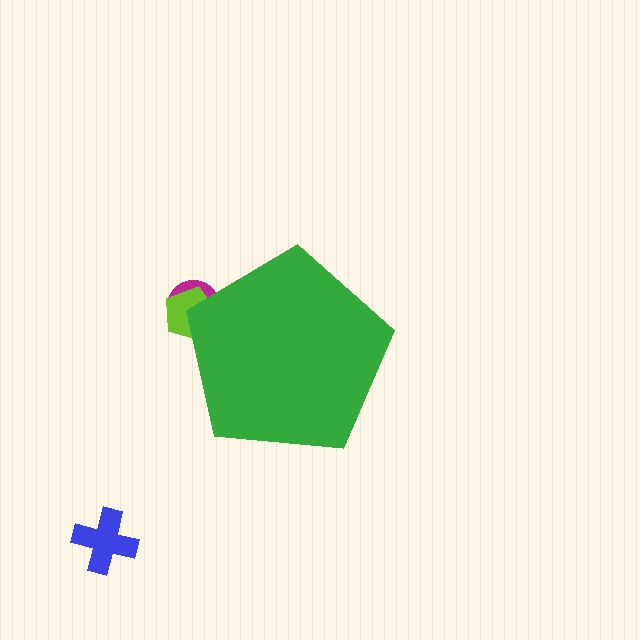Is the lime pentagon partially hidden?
Yes, the lime pentagon is partially hidden behind the green pentagon.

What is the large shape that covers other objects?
A green pentagon.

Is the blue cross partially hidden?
No, the blue cross is fully visible.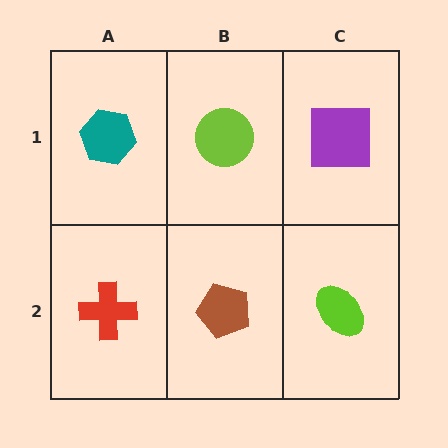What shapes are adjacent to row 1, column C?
A lime ellipse (row 2, column C), a lime circle (row 1, column B).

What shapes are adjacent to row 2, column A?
A teal hexagon (row 1, column A), a brown pentagon (row 2, column B).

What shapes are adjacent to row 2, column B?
A lime circle (row 1, column B), a red cross (row 2, column A), a lime ellipse (row 2, column C).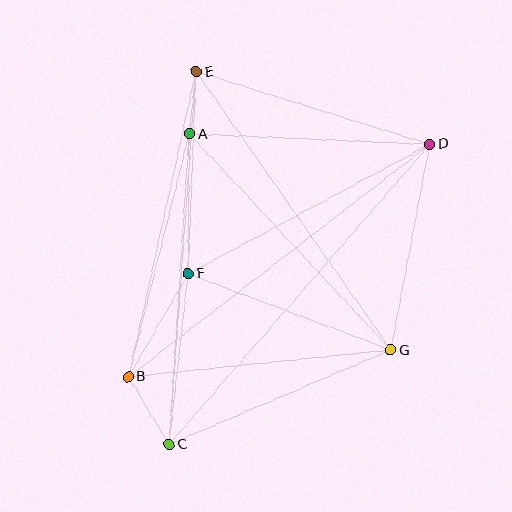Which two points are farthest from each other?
Points C and D are farthest from each other.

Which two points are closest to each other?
Points A and E are closest to each other.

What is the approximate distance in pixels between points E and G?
The distance between E and G is approximately 340 pixels.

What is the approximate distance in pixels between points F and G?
The distance between F and G is approximately 217 pixels.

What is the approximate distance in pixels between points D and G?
The distance between D and G is approximately 210 pixels.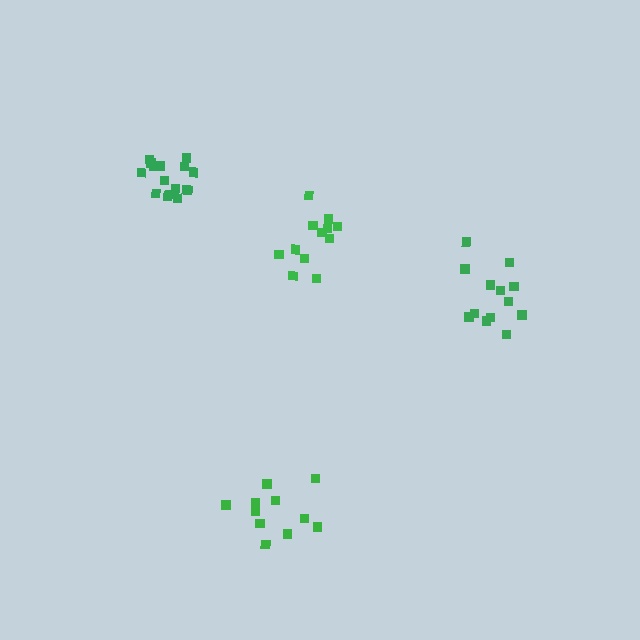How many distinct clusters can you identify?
There are 4 distinct clusters.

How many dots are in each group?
Group 1: 12 dots, Group 2: 13 dots, Group 3: 16 dots, Group 4: 11 dots (52 total).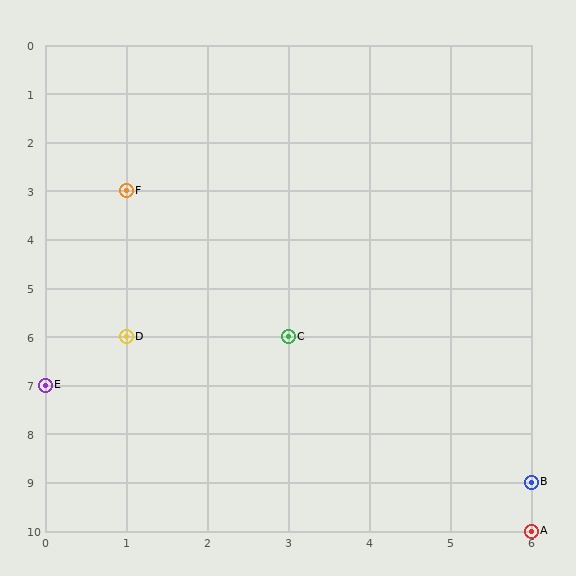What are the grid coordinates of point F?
Point F is at grid coordinates (1, 3).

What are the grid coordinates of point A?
Point A is at grid coordinates (6, 10).